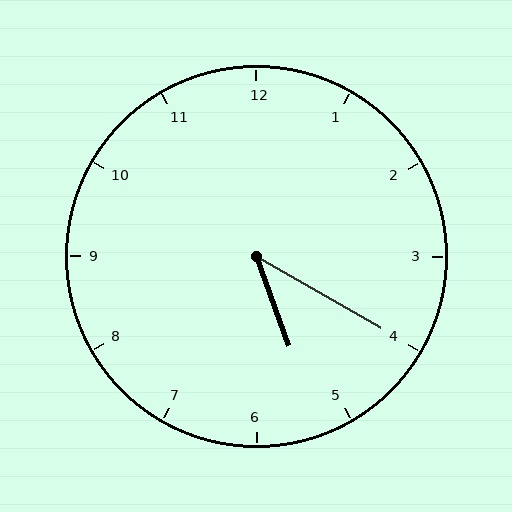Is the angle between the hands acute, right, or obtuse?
It is acute.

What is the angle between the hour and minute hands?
Approximately 40 degrees.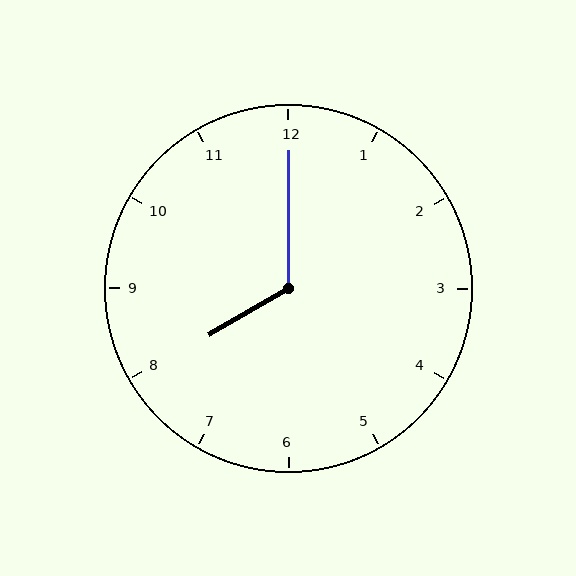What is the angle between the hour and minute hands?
Approximately 120 degrees.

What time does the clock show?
8:00.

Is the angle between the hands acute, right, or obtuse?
It is obtuse.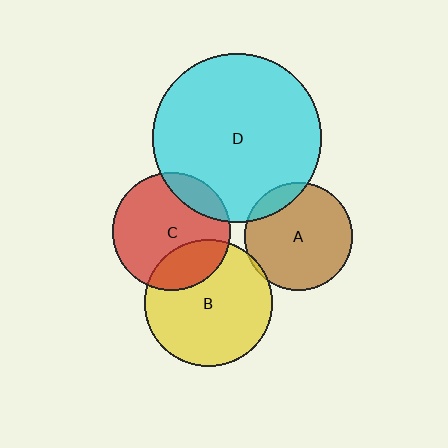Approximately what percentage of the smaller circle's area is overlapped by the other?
Approximately 5%.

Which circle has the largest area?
Circle D (cyan).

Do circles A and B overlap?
Yes.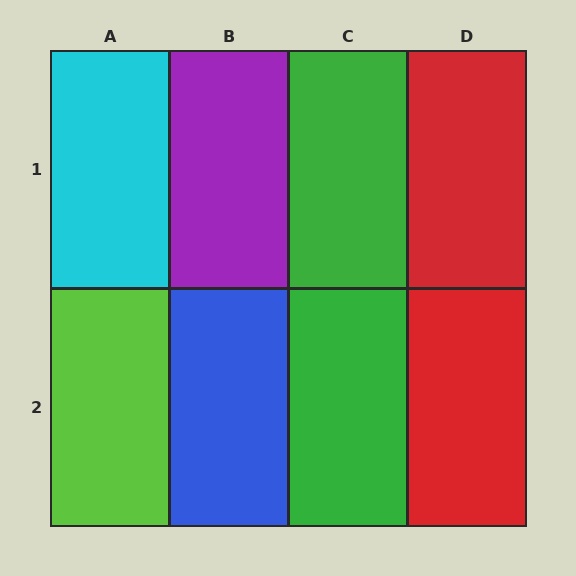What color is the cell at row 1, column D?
Red.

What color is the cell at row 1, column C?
Green.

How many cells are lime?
1 cell is lime.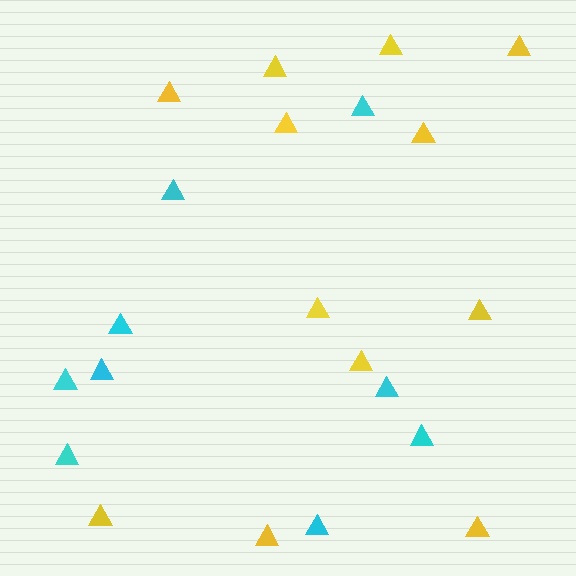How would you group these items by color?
There are 2 groups: one group of yellow triangles (12) and one group of cyan triangles (9).